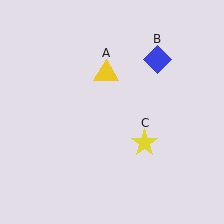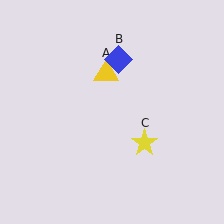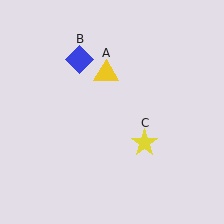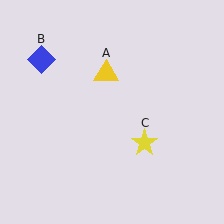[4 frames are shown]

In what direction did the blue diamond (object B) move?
The blue diamond (object B) moved left.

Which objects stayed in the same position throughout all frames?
Yellow triangle (object A) and yellow star (object C) remained stationary.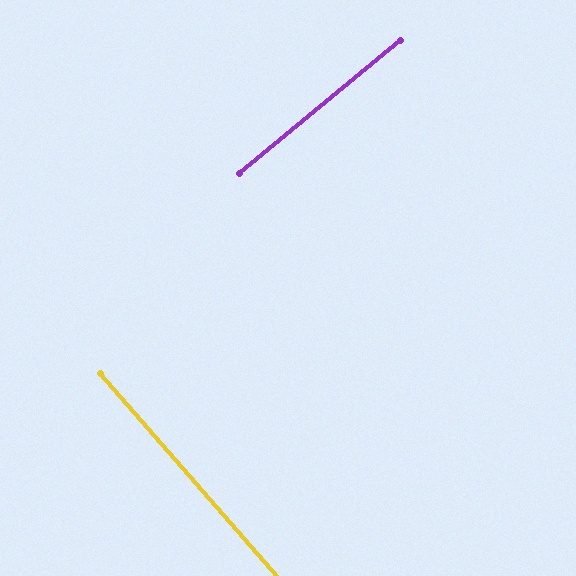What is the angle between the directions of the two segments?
Approximately 89 degrees.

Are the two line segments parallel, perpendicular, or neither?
Perpendicular — they meet at approximately 89°.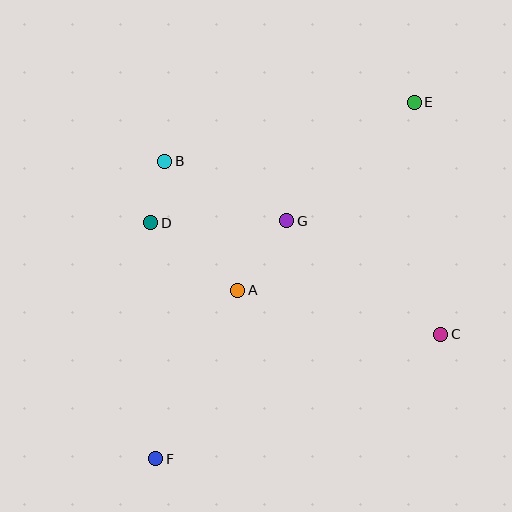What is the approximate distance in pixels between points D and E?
The distance between D and E is approximately 290 pixels.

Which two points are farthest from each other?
Points E and F are farthest from each other.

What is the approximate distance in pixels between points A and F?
The distance between A and F is approximately 188 pixels.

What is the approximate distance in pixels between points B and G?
The distance between B and G is approximately 135 pixels.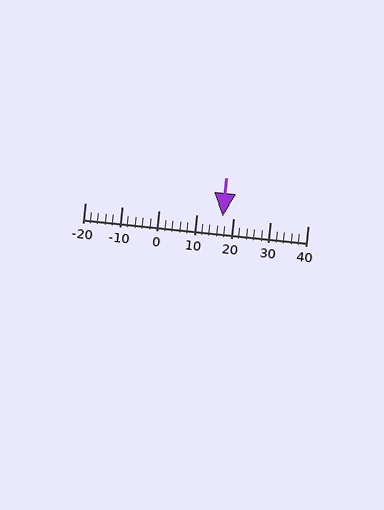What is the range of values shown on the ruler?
The ruler shows values from -20 to 40.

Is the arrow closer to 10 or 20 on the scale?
The arrow is closer to 20.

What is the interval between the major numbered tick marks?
The major tick marks are spaced 10 units apart.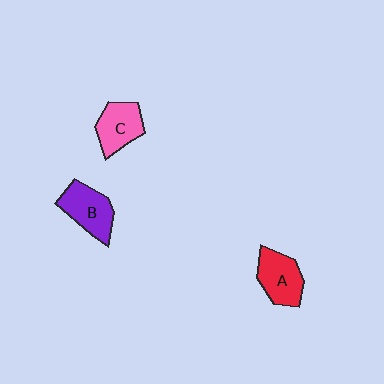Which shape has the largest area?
Shape B (purple).